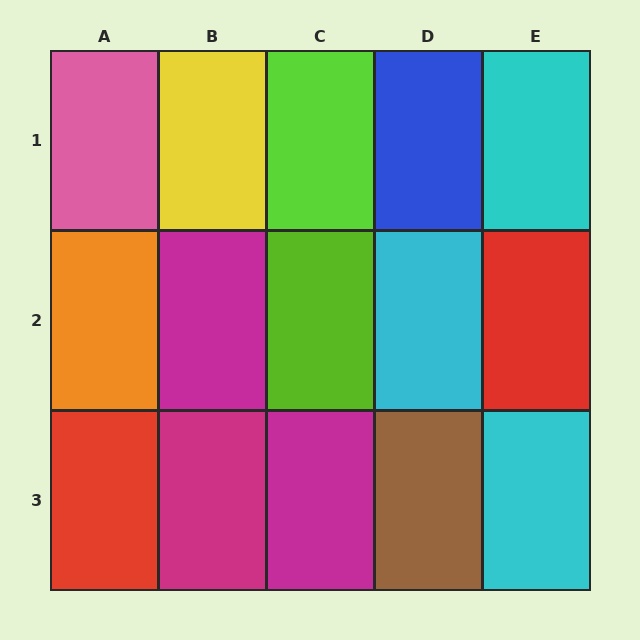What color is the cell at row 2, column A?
Orange.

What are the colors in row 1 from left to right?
Pink, yellow, lime, blue, cyan.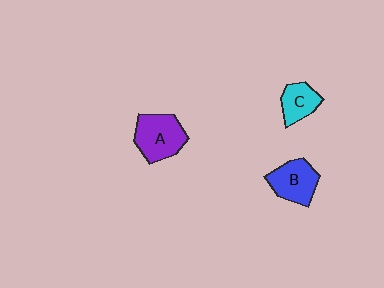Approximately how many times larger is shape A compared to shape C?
Approximately 1.6 times.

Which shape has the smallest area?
Shape C (cyan).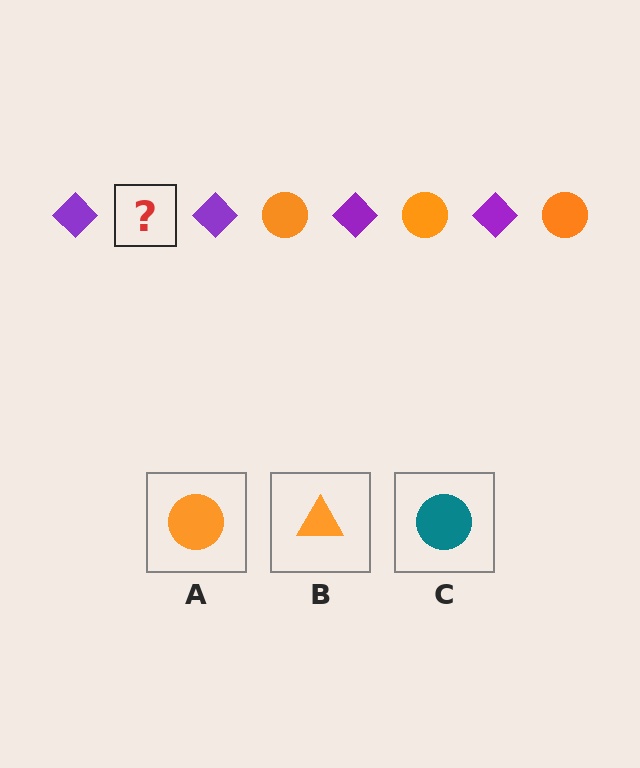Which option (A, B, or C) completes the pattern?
A.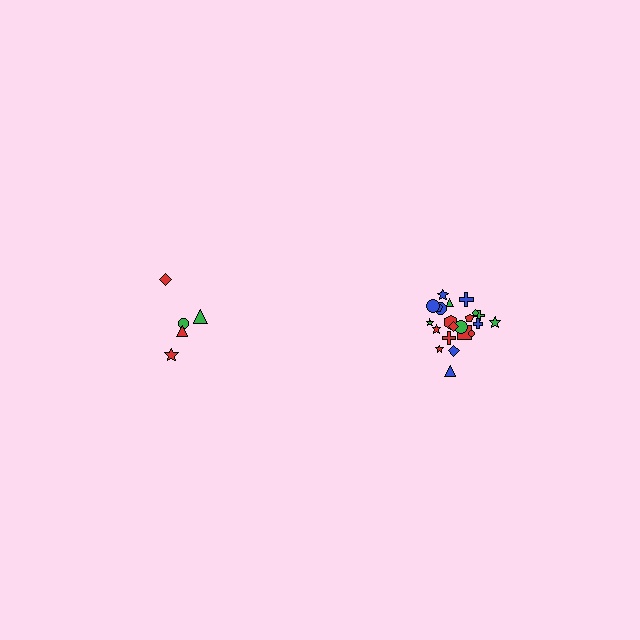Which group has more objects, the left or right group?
The right group.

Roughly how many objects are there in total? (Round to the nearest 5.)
Roughly 25 objects in total.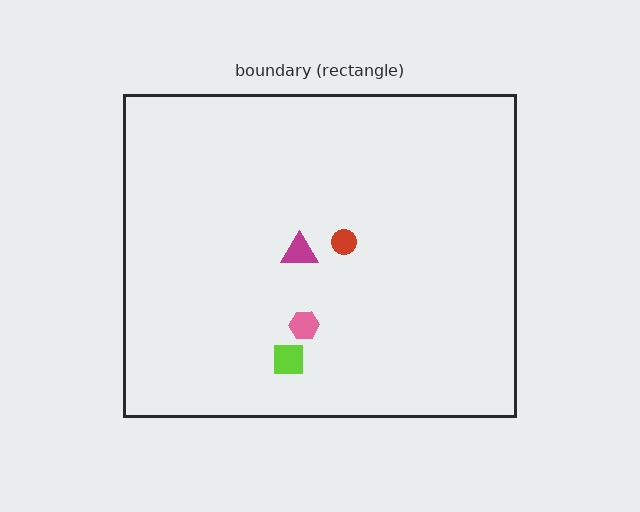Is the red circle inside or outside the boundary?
Inside.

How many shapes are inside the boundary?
4 inside, 0 outside.